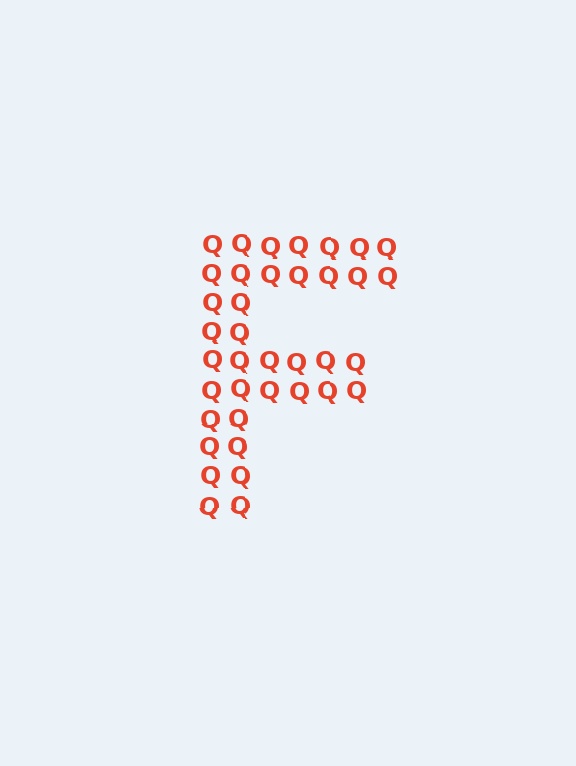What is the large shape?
The large shape is the letter F.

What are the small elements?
The small elements are letter Q's.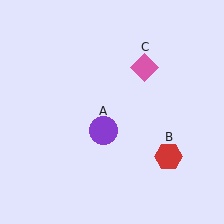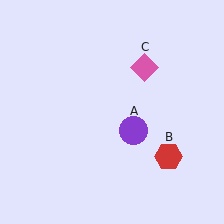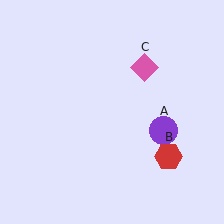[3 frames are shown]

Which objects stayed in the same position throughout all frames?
Red hexagon (object B) and pink diamond (object C) remained stationary.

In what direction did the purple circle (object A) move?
The purple circle (object A) moved right.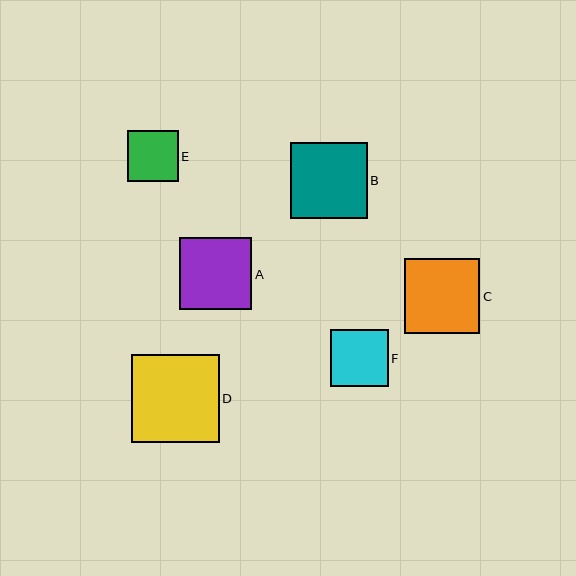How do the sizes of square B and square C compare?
Square B and square C are approximately the same size.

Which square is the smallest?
Square E is the smallest with a size of approximately 51 pixels.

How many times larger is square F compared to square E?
Square F is approximately 1.1 times the size of square E.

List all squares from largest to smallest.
From largest to smallest: D, B, C, A, F, E.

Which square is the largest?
Square D is the largest with a size of approximately 88 pixels.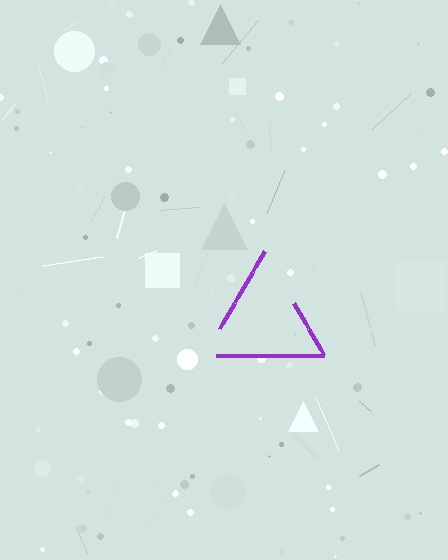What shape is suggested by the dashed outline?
The dashed outline suggests a triangle.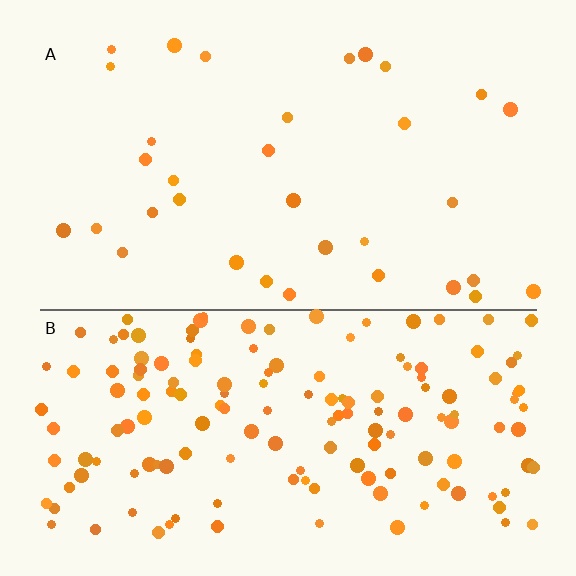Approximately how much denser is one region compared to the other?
Approximately 4.7× — region B over region A.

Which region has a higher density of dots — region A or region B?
B (the bottom).